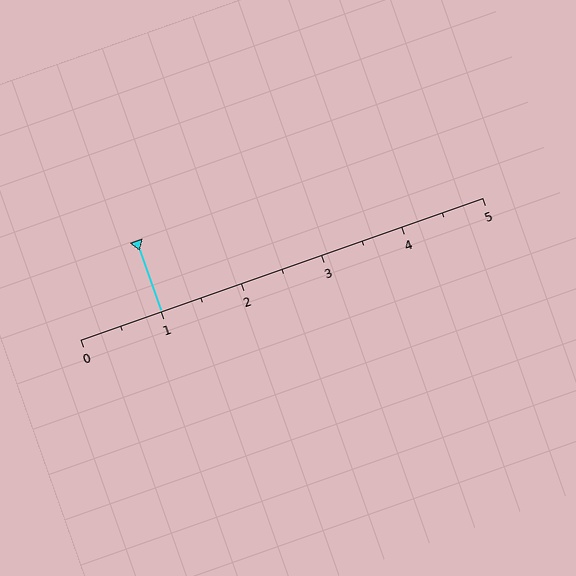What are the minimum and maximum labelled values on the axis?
The axis runs from 0 to 5.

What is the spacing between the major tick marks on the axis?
The major ticks are spaced 1 apart.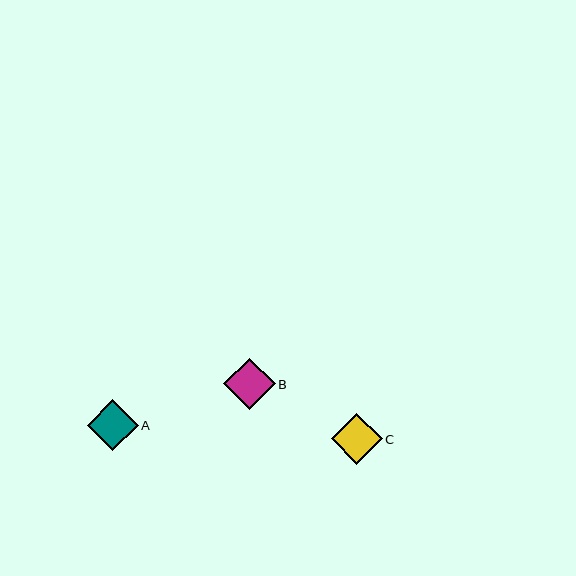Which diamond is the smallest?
Diamond C is the smallest with a size of approximately 51 pixels.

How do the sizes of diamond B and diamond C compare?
Diamond B and diamond C are approximately the same size.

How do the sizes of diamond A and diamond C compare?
Diamond A and diamond C are approximately the same size.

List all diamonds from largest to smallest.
From largest to smallest: B, A, C.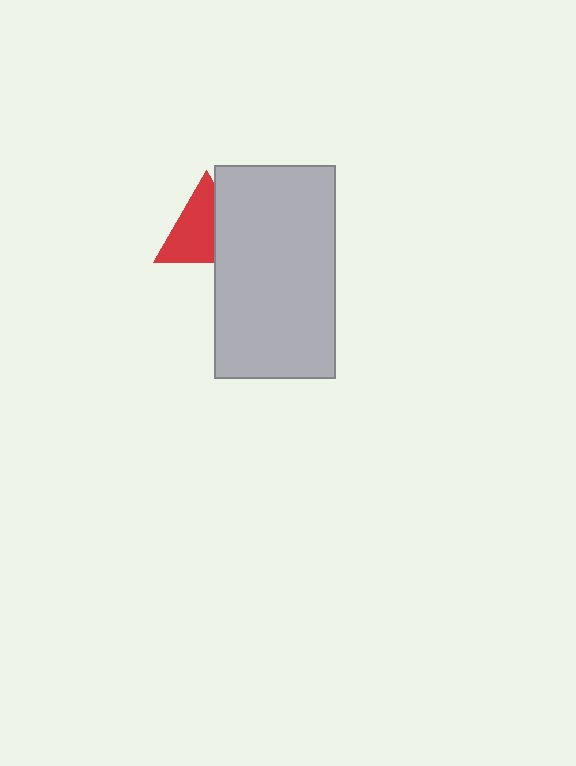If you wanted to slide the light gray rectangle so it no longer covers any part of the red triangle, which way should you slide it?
Slide it right — that is the most direct way to separate the two shapes.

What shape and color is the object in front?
The object in front is a light gray rectangle.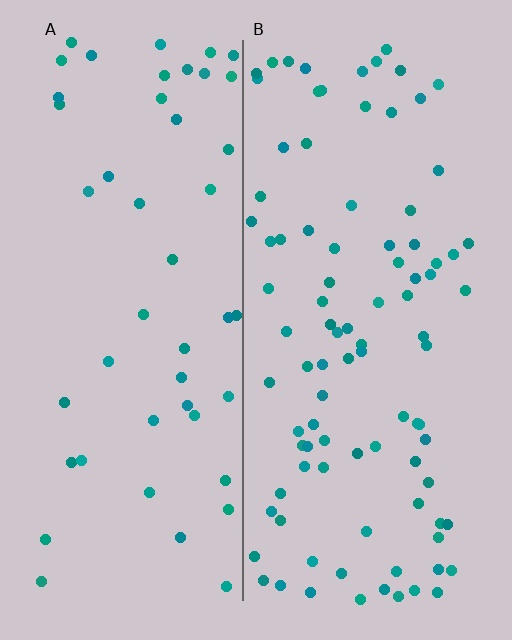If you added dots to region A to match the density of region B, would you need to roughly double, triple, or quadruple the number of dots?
Approximately double.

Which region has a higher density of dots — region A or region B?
B (the right).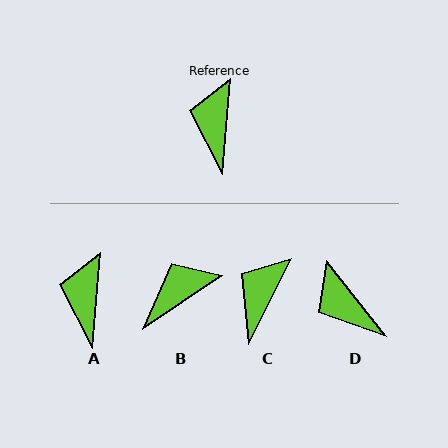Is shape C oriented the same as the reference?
No, it is off by about 22 degrees.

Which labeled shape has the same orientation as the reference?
A.